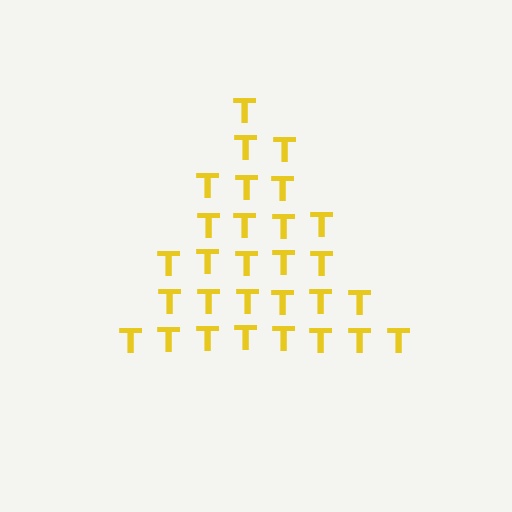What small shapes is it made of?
It is made of small letter T's.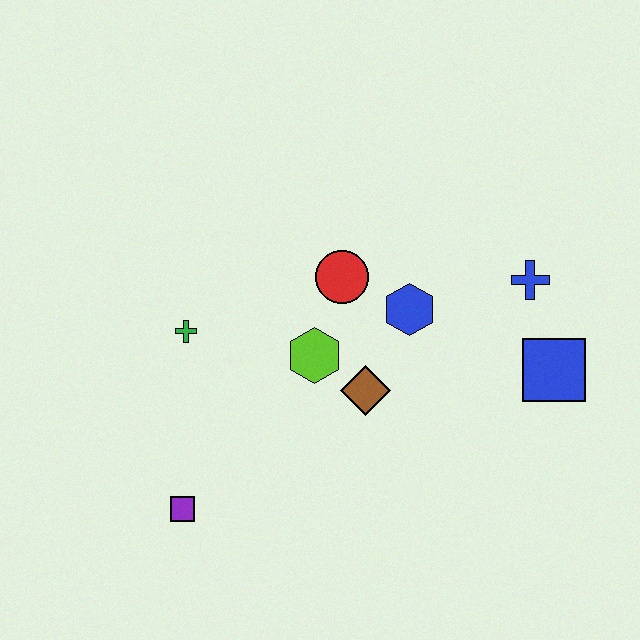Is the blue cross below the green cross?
No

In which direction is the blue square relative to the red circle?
The blue square is to the right of the red circle.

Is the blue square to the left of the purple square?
No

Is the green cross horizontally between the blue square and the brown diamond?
No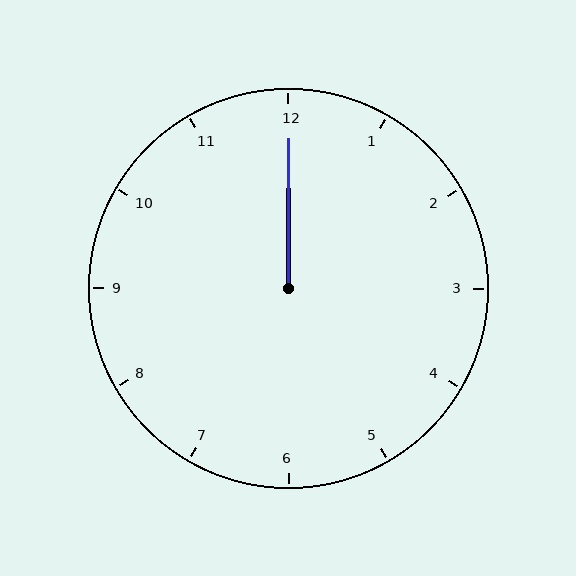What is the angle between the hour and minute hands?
Approximately 0 degrees.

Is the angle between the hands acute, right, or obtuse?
It is acute.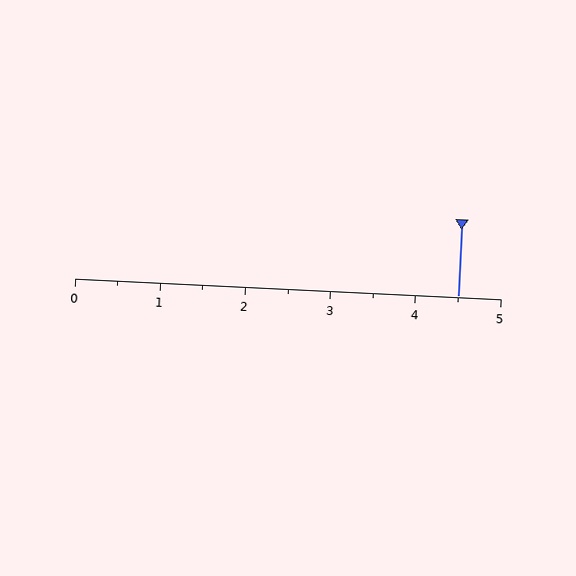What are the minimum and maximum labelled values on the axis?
The axis runs from 0 to 5.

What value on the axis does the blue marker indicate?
The marker indicates approximately 4.5.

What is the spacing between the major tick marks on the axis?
The major ticks are spaced 1 apart.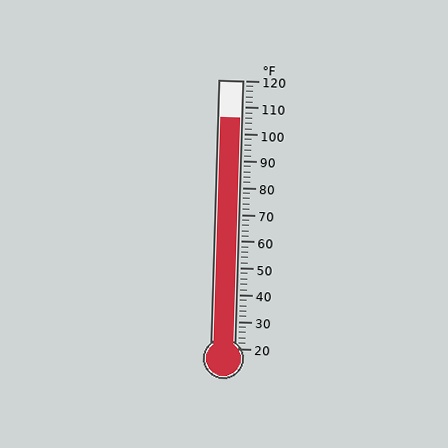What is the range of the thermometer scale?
The thermometer scale ranges from 20°F to 120°F.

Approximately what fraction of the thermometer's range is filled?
The thermometer is filled to approximately 85% of its range.